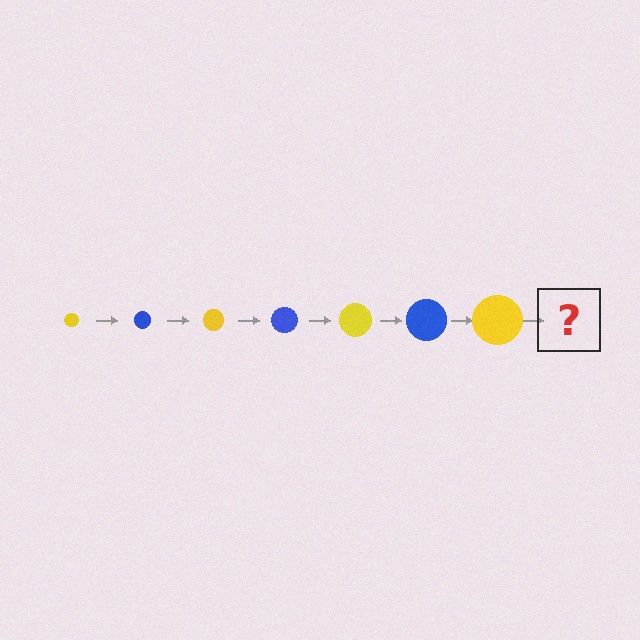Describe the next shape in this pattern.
It should be a blue circle, larger than the previous one.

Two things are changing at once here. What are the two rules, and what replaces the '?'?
The two rules are that the circle grows larger each step and the color cycles through yellow and blue. The '?' should be a blue circle, larger than the previous one.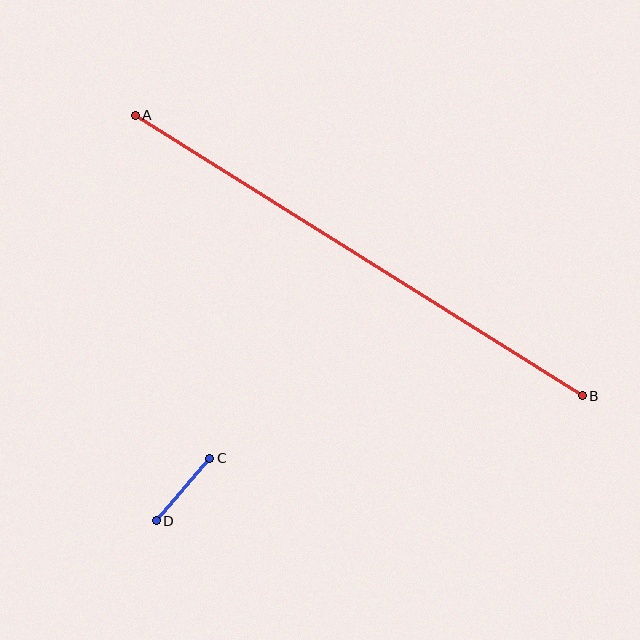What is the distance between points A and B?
The distance is approximately 528 pixels.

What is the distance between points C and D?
The distance is approximately 82 pixels.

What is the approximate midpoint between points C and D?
The midpoint is at approximately (183, 489) pixels.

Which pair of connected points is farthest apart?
Points A and B are farthest apart.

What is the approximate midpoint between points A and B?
The midpoint is at approximately (359, 255) pixels.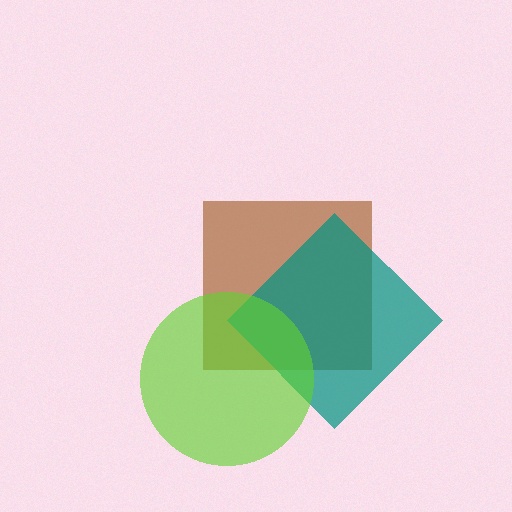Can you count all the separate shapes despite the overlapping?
Yes, there are 3 separate shapes.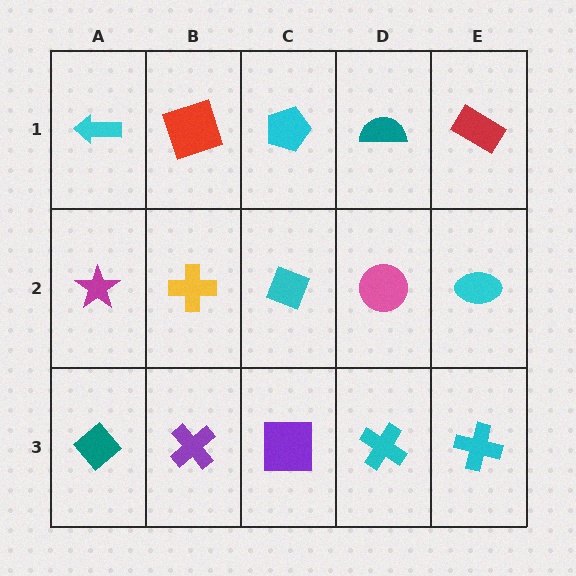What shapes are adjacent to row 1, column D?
A pink circle (row 2, column D), a cyan pentagon (row 1, column C), a red rectangle (row 1, column E).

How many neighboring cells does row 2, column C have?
4.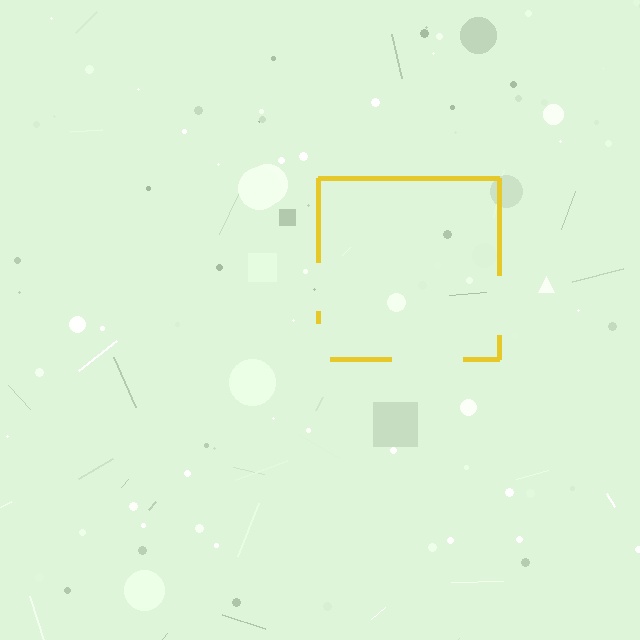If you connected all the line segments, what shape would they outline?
They would outline a square.